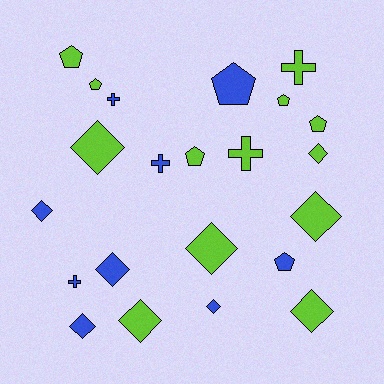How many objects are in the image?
There are 22 objects.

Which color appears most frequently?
Lime, with 13 objects.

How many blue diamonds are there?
There are 4 blue diamonds.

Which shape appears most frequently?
Diamond, with 10 objects.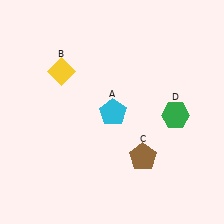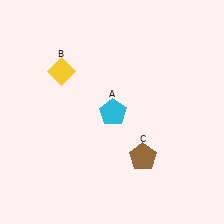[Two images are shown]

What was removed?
The green hexagon (D) was removed in Image 2.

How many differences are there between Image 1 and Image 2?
There is 1 difference between the two images.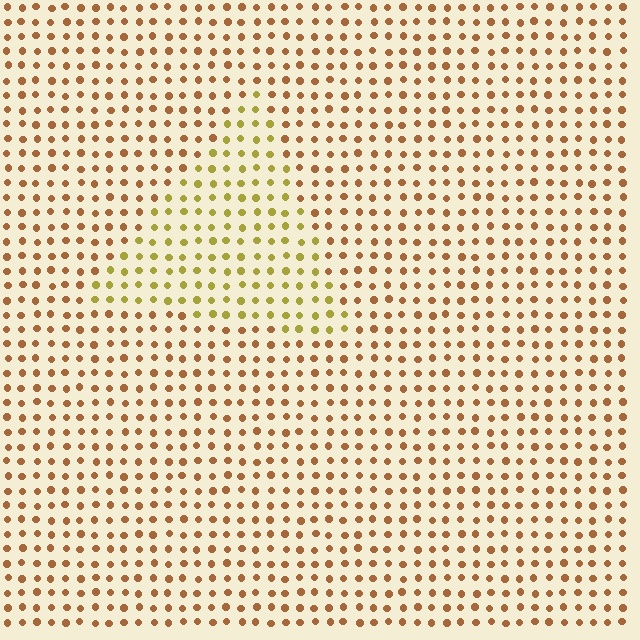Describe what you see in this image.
The image is filled with small brown elements in a uniform arrangement. A triangle-shaped region is visible where the elements are tinted to a slightly different hue, forming a subtle color boundary.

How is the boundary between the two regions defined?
The boundary is defined purely by a slight shift in hue (about 34 degrees). Spacing, size, and orientation are identical on both sides.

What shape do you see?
I see a triangle.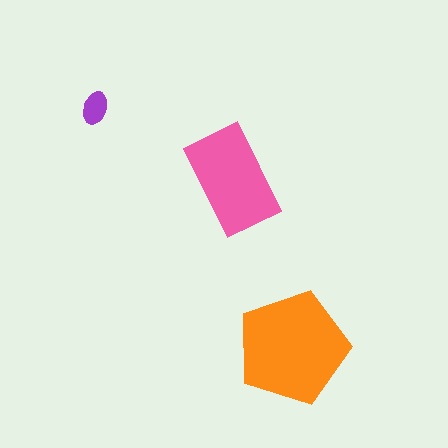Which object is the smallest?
The purple ellipse.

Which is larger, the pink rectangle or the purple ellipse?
The pink rectangle.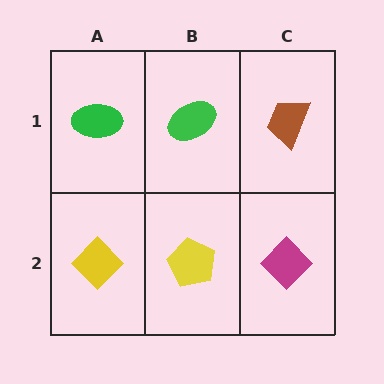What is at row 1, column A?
A green ellipse.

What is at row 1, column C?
A brown trapezoid.